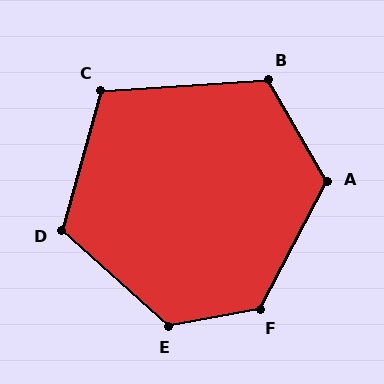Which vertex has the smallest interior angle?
C, at approximately 110 degrees.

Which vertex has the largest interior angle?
E, at approximately 128 degrees.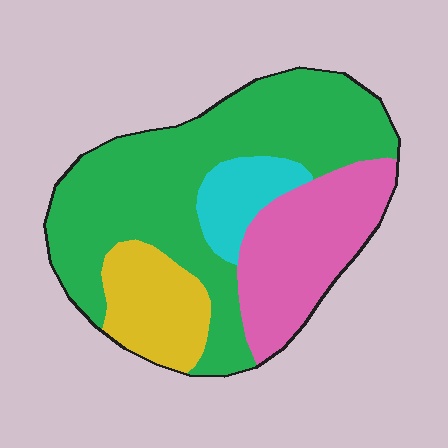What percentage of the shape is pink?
Pink takes up between a sixth and a third of the shape.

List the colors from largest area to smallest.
From largest to smallest: green, pink, yellow, cyan.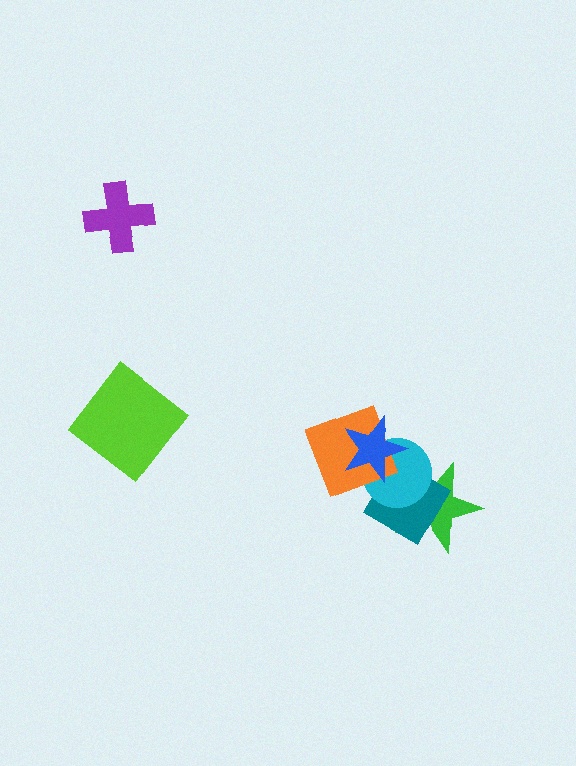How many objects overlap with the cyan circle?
4 objects overlap with the cyan circle.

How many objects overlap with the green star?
2 objects overlap with the green star.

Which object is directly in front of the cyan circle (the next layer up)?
The orange square is directly in front of the cyan circle.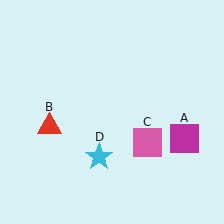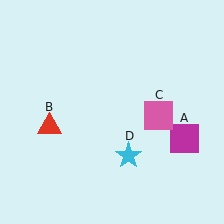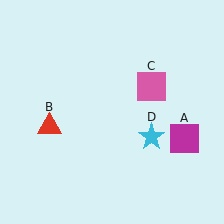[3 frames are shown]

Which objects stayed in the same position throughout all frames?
Magenta square (object A) and red triangle (object B) remained stationary.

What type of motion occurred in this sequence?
The pink square (object C), cyan star (object D) rotated counterclockwise around the center of the scene.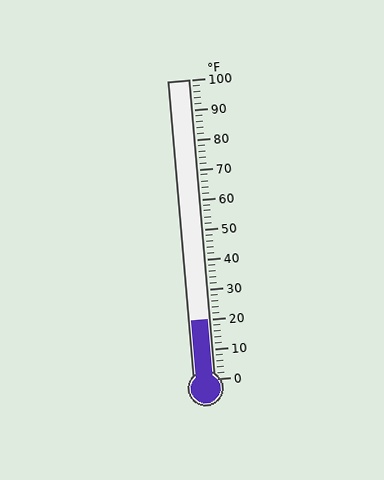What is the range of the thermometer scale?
The thermometer scale ranges from 0°F to 100°F.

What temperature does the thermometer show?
The thermometer shows approximately 20°F.